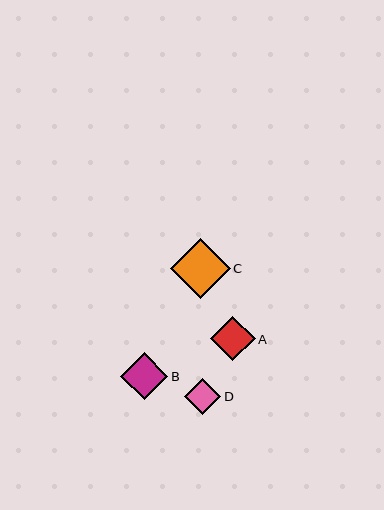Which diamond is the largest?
Diamond C is the largest with a size of approximately 59 pixels.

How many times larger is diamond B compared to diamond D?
Diamond B is approximately 1.3 times the size of diamond D.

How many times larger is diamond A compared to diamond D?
Diamond A is approximately 1.2 times the size of diamond D.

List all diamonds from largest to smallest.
From largest to smallest: C, B, A, D.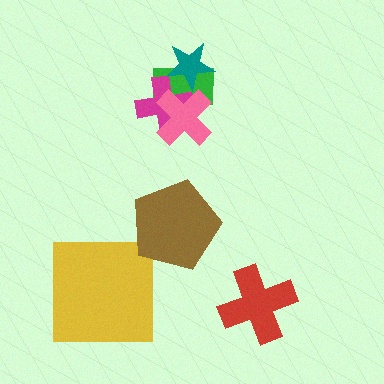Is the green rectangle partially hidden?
Yes, it is partially covered by another shape.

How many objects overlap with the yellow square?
0 objects overlap with the yellow square.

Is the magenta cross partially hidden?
Yes, it is partially covered by another shape.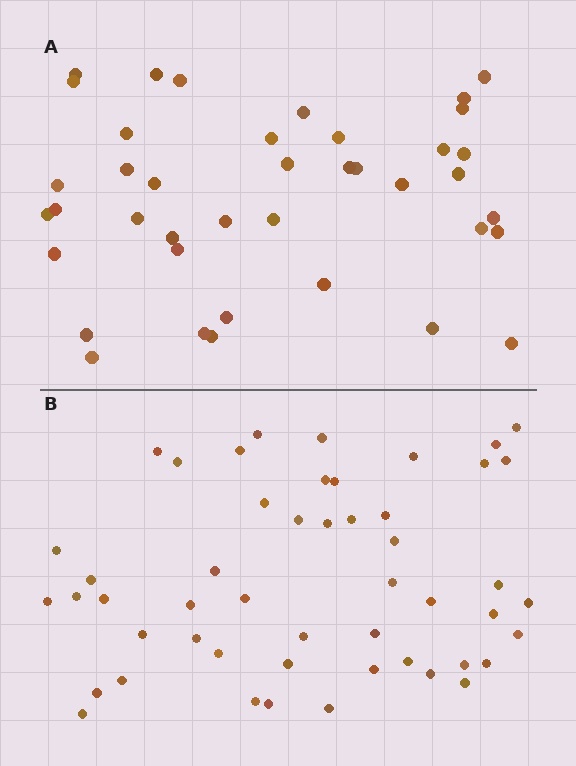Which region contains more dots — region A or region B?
Region B (the bottom region) has more dots.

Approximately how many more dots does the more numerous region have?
Region B has roughly 10 or so more dots than region A.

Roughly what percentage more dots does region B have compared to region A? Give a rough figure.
About 25% more.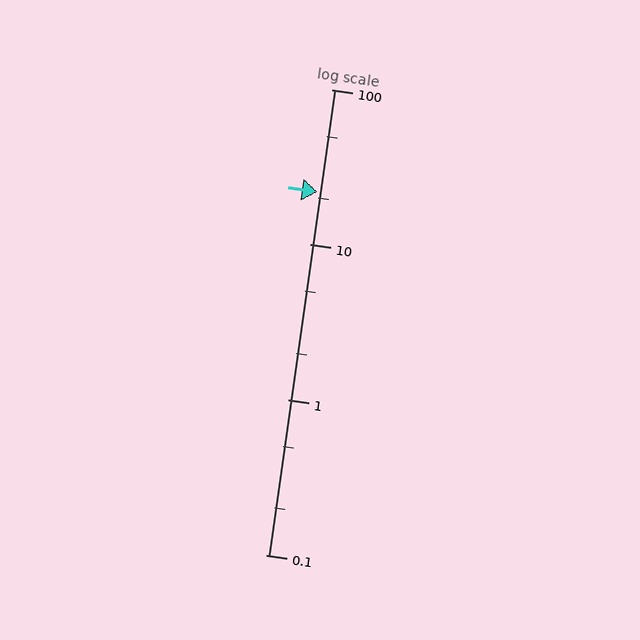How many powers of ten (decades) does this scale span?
The scale spans 3 decades, from 0.1 to 100.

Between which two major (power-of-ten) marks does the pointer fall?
The pointer is between 10 and 100.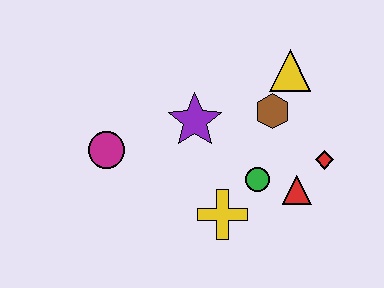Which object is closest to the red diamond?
The red triangle is closest to the red diamond.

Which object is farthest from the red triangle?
The magenta circle is farthest from the red triangle.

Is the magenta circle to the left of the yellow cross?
Yes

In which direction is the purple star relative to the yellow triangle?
The purple star is to the left of the yellow triangle.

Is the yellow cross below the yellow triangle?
Yes